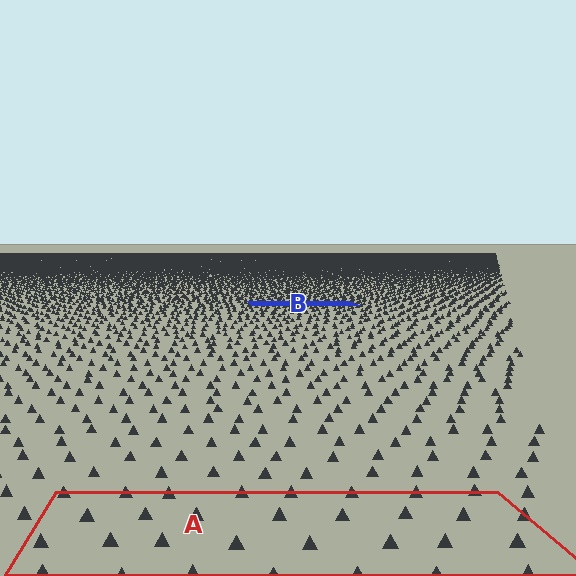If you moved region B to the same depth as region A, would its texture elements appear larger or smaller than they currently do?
They would appear larger. At a closer depth, the same texture elements are projected at a bigger on-screen size.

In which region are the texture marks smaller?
The texture marks are smaller in region B, because it is farther away.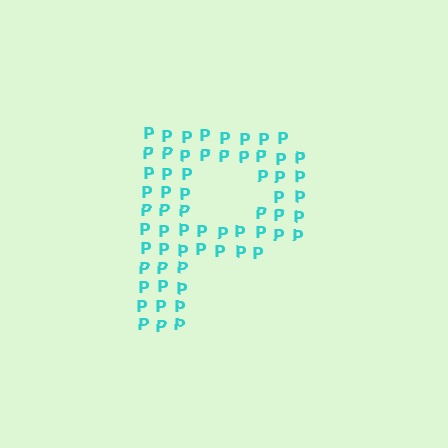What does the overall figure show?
The overall figure shows the letter P.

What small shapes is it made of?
It is made of small letter P's.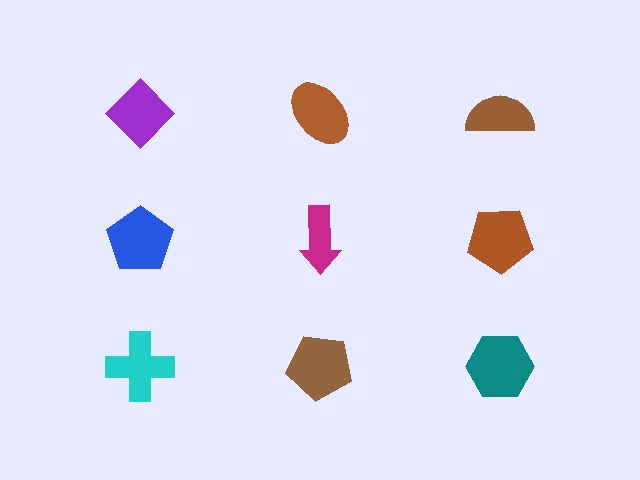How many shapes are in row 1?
3 shapes.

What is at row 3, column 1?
A cyan cross.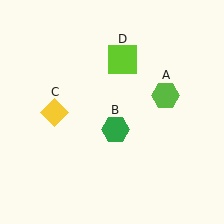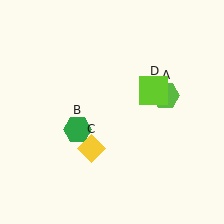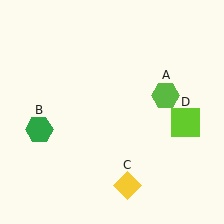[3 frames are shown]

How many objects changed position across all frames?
3 objects changed position: green hexagon (object B), yellow diamond (object C), lime square (object D).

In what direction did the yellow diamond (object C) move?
The yellow diamond (object C) moved down and to the right.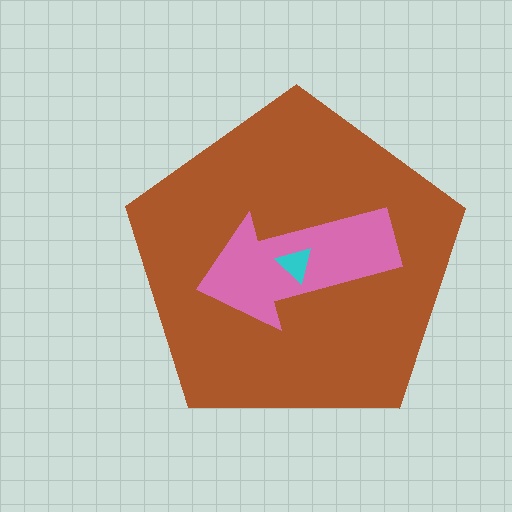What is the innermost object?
The cyan triangle.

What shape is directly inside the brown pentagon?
The pink arrow.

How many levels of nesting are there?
3.